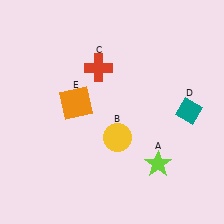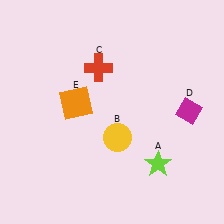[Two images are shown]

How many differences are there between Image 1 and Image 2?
There is 1 difference between the two images.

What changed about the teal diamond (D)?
In Image 1, D is teal. In Image 2, it changed to magenta.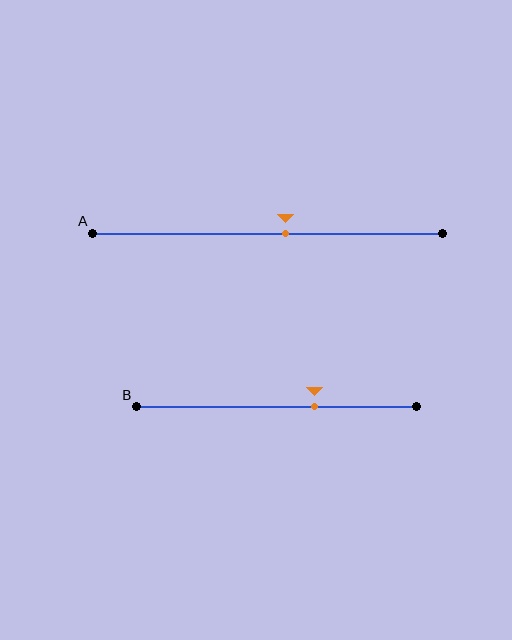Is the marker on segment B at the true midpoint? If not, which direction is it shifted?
No, the marker on segment B is shifted to the right by about 14% of the segment length.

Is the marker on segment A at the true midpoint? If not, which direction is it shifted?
No, the marker on segment A is shifted to the right by about 5% of the segment length.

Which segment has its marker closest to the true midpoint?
Segment A has its marker closest to the true midpoint.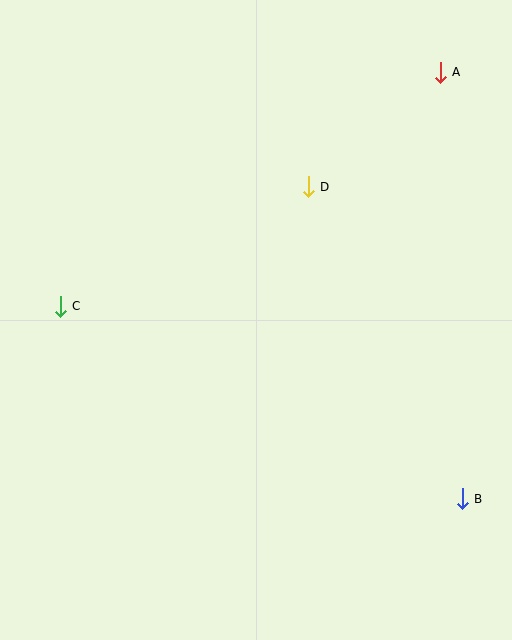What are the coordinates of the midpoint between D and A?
The midpoint between D and A is at (374, 129).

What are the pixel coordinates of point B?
Point B is at (462, 499).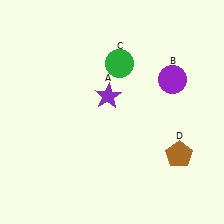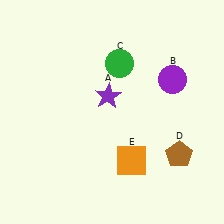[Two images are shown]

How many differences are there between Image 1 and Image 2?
There is 1 difference between the two images.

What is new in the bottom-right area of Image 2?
An orange square (E) was added in the bottom-right area of Image 2.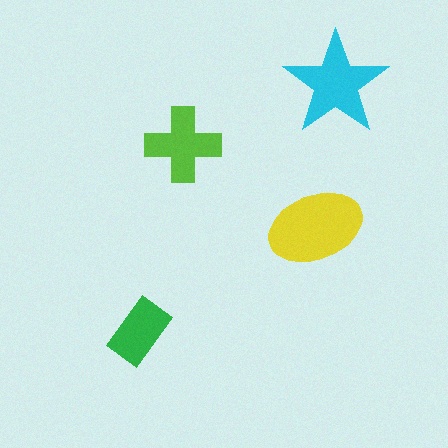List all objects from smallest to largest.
The green rectangle, the lime cross, the cyan star, the yellow ellipse.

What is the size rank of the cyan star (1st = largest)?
2nd.